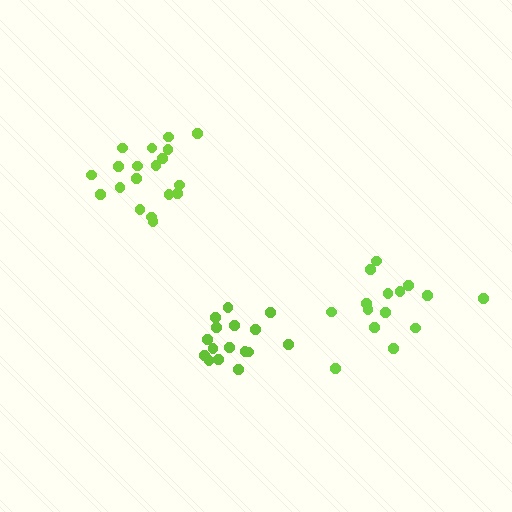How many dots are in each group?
Group 1: 19 dots, Group 2: 16 dots, Group 3: 15 dots (50 total).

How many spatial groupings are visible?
There are 3 spatial groupings.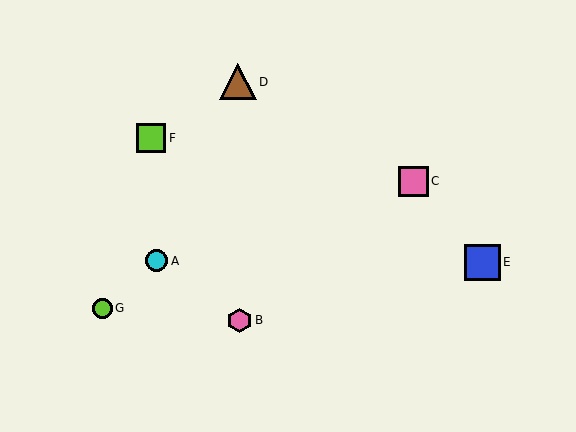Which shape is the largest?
The brown triangle (labeled D) is the largest.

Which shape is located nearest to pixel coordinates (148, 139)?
The lime square (labeled F) at (151, 138) is nearest to that location.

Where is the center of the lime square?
The center of the lime square is at (151, 138).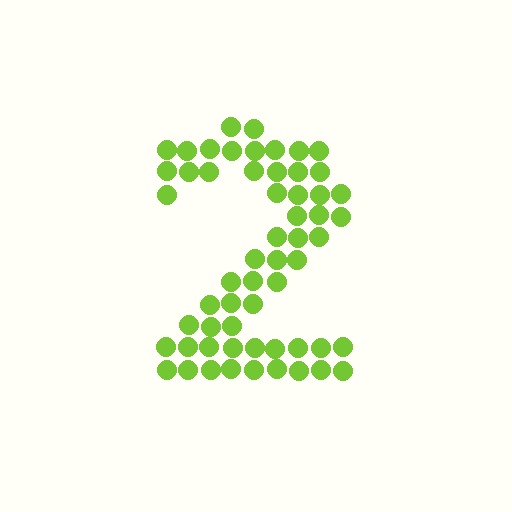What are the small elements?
The small elements are circles.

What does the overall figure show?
The overall figure shows the digit 2.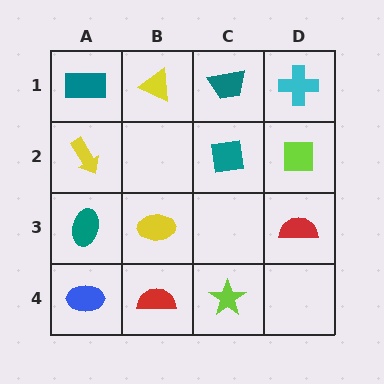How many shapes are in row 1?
4 shapes.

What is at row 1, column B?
A yellow triangle.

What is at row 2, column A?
A yellow arrow.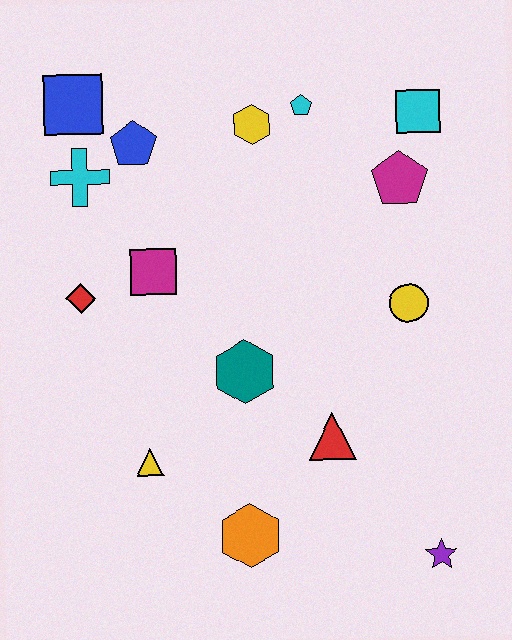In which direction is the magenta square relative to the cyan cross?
The magenta square is below the cyan cross.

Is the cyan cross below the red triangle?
No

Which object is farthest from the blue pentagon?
The purple star is farthest from the blue pentagon.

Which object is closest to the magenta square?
The red diamond is closest to the magenta square.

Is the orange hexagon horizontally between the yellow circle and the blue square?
Yes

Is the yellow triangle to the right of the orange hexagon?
No